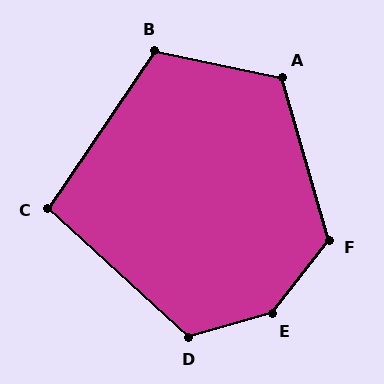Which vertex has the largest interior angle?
E, at approximately 144 degrees.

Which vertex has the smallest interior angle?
C, at approximately 98 degrees.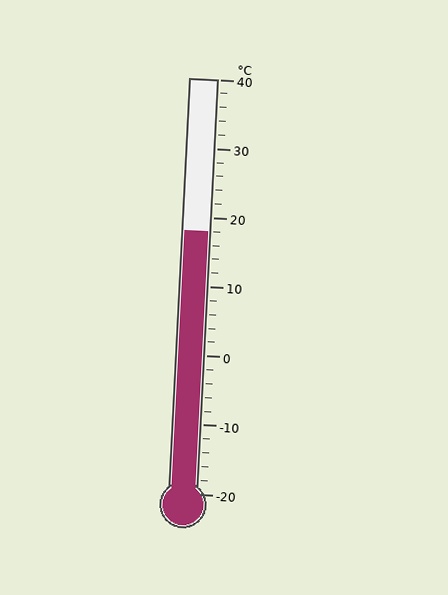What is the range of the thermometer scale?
The thermometer scale ranges from -20°C to 40°C.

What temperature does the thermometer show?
The thermometer shows approximately 18°C.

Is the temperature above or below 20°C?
The temperature is below 20°C.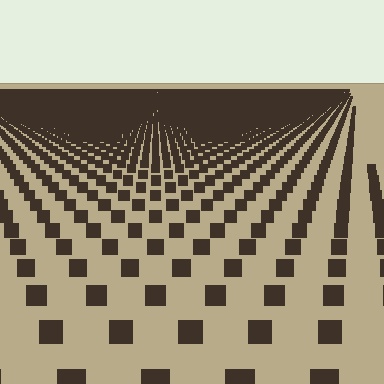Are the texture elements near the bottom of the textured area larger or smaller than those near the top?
Larger. Near the bottom, elements are closer to the viewer and appear at a bigger on-screen size.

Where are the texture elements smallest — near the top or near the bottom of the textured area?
Near the top.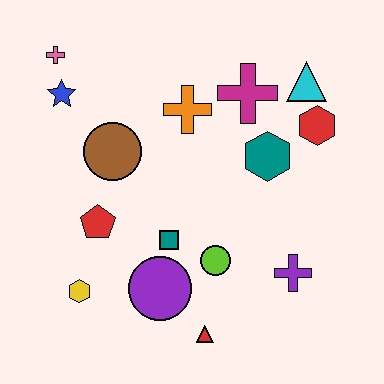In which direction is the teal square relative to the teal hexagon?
The teal square is to the left of the teal hexagon.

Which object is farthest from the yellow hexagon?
The cyan triangle is farthest from the yellow hexagon.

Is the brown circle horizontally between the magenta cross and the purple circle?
No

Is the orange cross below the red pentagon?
No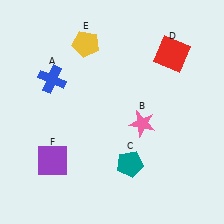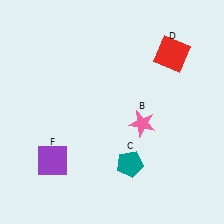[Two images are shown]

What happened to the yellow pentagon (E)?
The yellow pentagon (E) was removed in Image 2. It was in the top-left area of Image 1.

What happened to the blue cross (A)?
The blue cross (A) was removed in Image 2. It was in the top-left area of Image 1.